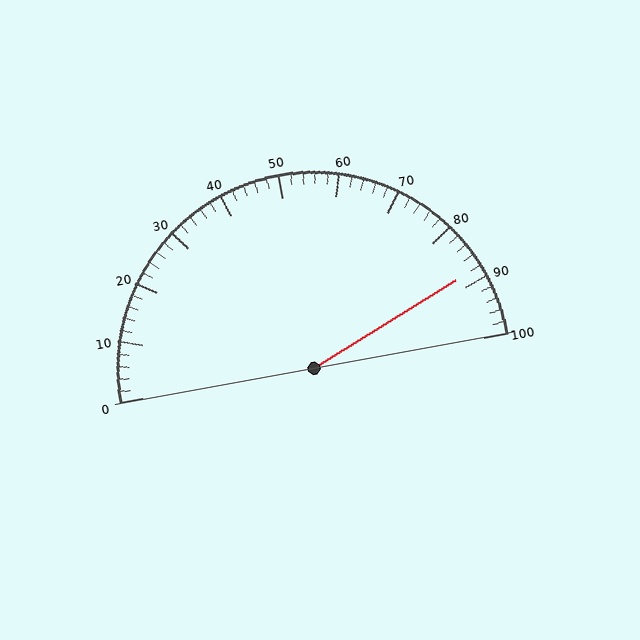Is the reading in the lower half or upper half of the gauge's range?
The reading is in the upper half of the range (0 to 100).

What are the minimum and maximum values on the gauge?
The gauge ranges from 0 to 100.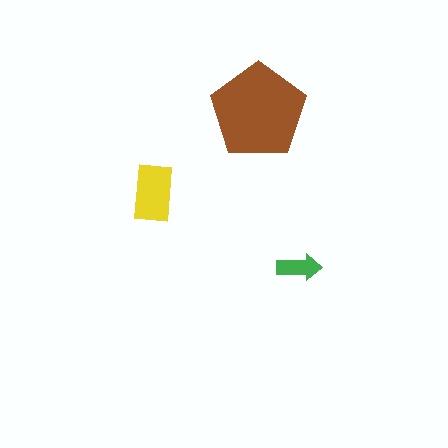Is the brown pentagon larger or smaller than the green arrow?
Larger.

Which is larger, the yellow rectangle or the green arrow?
The yellow rectangle.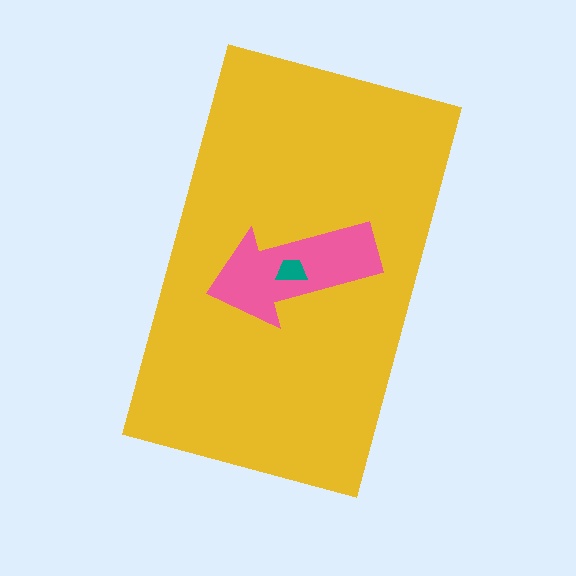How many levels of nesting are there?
3.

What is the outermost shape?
The yellow rectangle.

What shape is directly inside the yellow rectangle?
The pink arrow.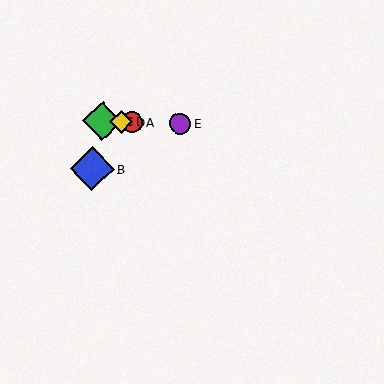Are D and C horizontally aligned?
Yes, both are at y≈122.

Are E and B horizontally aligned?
No, E is at y≈123 and B is at y≈169.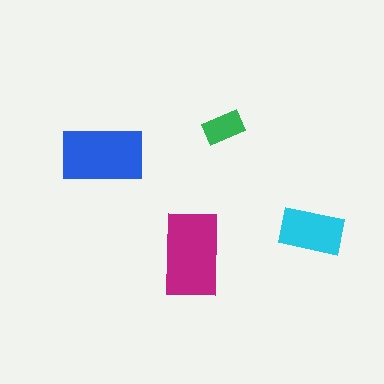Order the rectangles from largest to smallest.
the magenta one, the blue one, the cyan one, the green one.